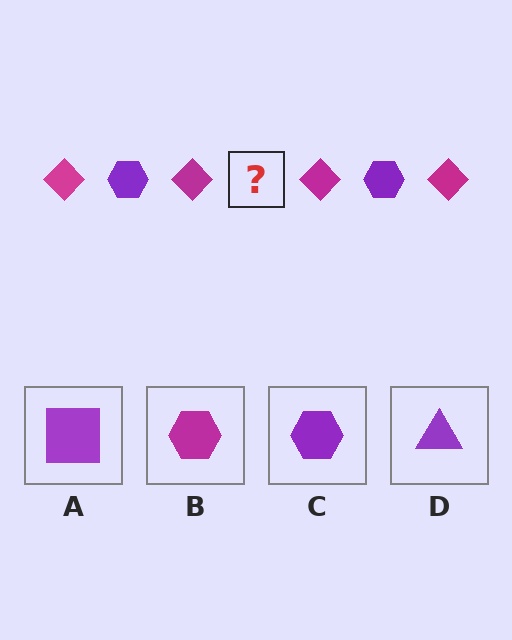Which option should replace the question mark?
Option C.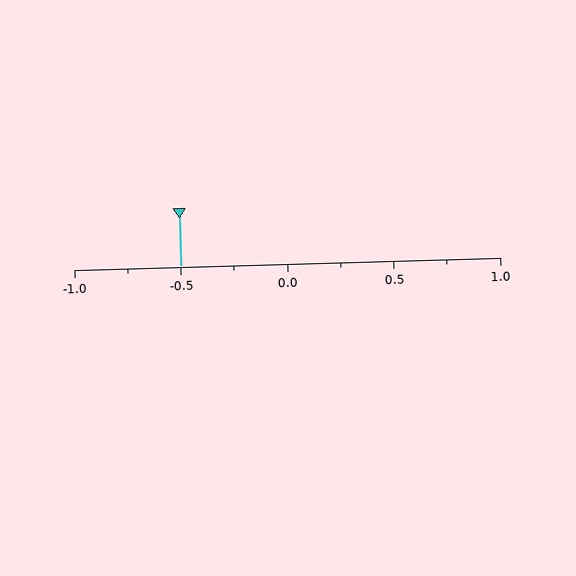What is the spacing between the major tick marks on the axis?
The major ticks are spaced 0.5 apart.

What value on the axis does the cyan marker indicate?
The marker indicates approximately -0.5.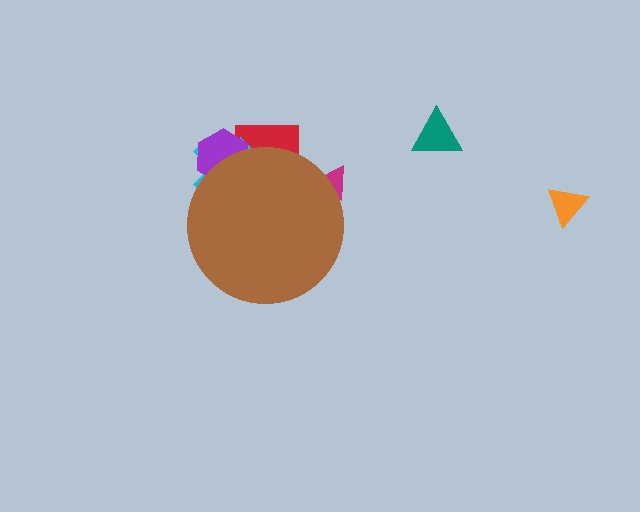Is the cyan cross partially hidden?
Yes, the cyan cross is partially hidden behind the brown circle.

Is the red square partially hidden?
Yes, the red square is partially hidden behind the brown circle.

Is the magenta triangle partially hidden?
Yes, the magenta triangle is partially hidden behind the brown circle.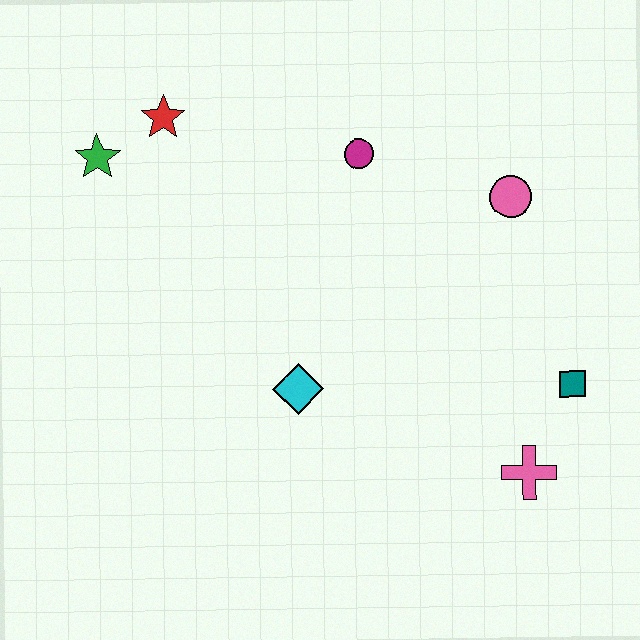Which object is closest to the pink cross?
The teal square is closest to the pink cross.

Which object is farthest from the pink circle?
The green star is farthest from the pink circle.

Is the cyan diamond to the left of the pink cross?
Yes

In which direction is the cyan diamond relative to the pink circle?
The cyan diamond is to the left of the pink circle.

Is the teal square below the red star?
Yes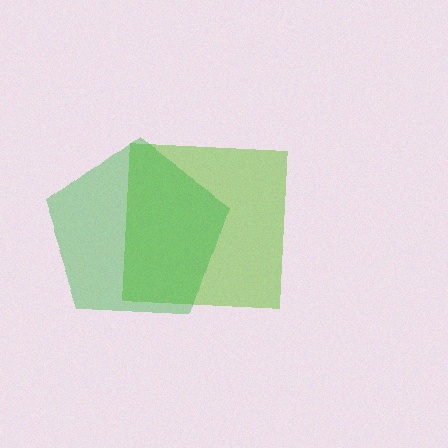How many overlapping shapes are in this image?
There are 2 overlapping shapes in the image.